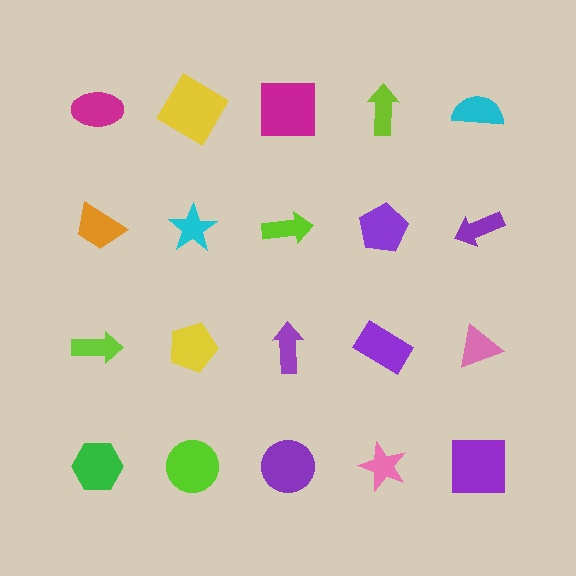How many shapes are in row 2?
5 shapes.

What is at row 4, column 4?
A pink star.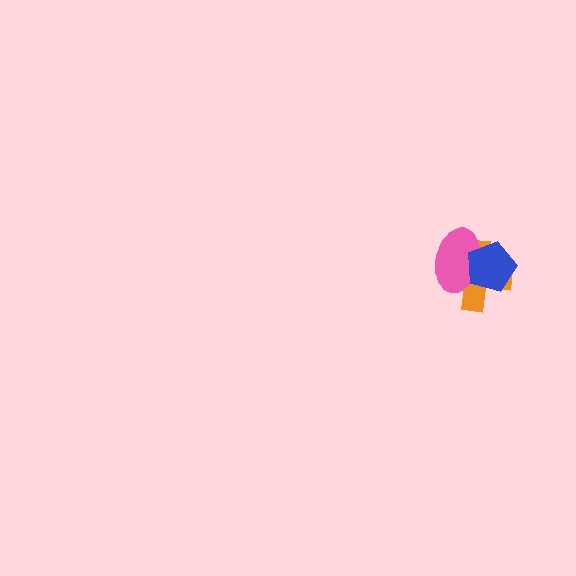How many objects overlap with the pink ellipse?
2 objects overlap with the pink ellipse.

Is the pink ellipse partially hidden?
Yes, it is partially covered by another shape.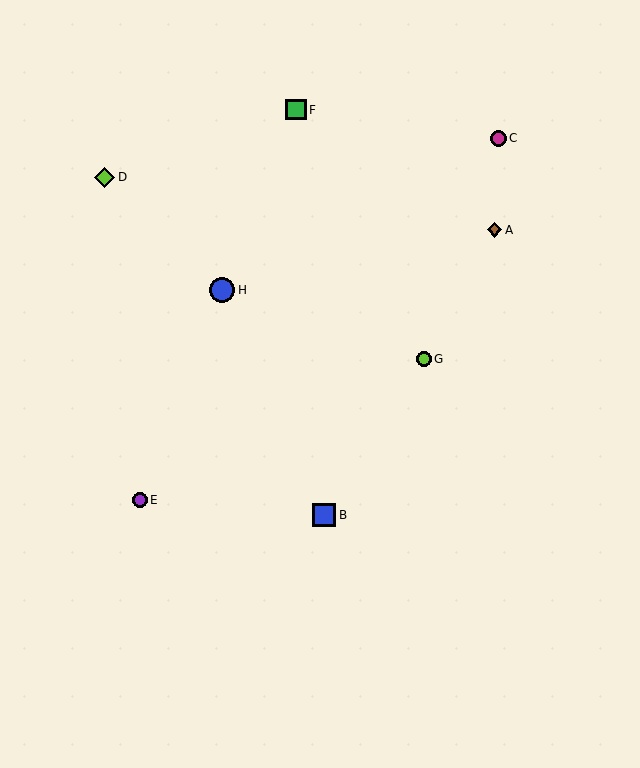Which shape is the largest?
The blue circle (labeled H) is the largest.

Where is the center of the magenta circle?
The center of the magenta circle is at (498, 138).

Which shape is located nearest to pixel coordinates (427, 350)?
The lime circle (labeled G) at (424, 359) is nearest to that location.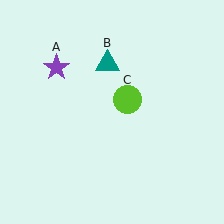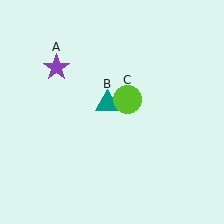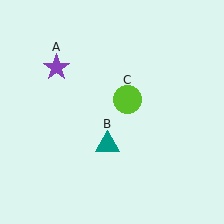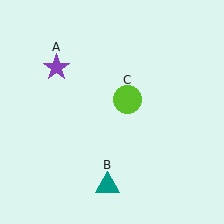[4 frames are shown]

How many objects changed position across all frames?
1 object changed position: teal triangle (object B).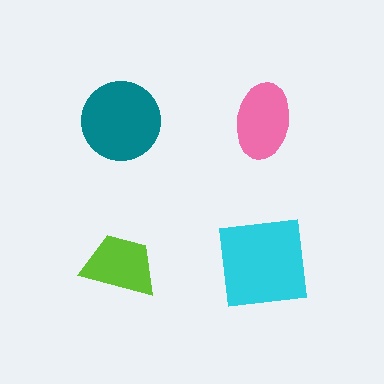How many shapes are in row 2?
2 shapes.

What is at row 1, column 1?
A teal circle.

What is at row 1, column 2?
A pink ellipse.